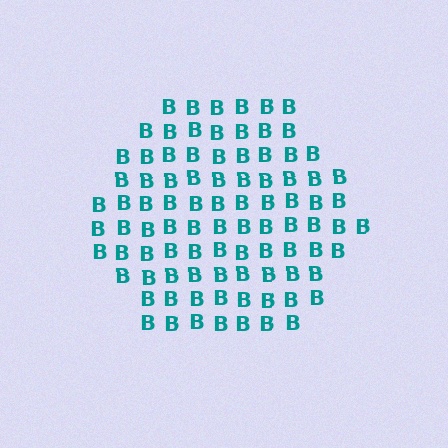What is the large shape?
The large shape is a hexagon.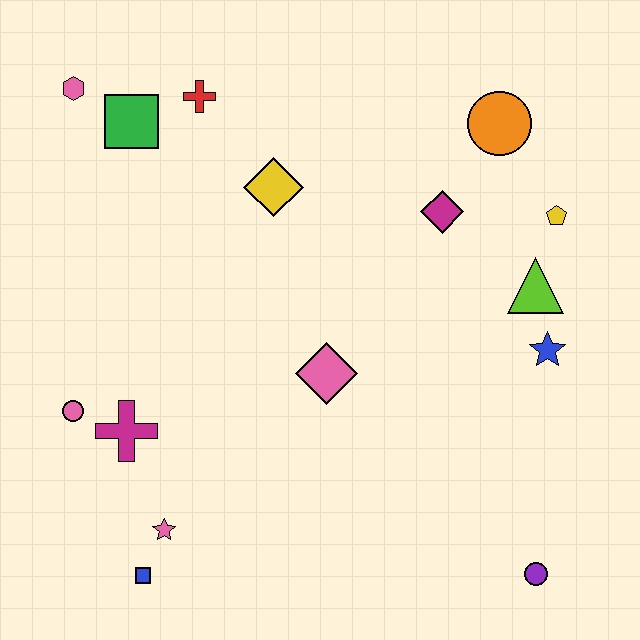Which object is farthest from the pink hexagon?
The purple circle is farthest from the pink hexagon.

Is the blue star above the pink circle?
Yes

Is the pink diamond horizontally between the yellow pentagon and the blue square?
Yes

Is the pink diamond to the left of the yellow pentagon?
Yes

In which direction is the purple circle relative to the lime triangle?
The purple circle is below the lime triangle.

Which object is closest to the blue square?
The pink star is closest to the blue square.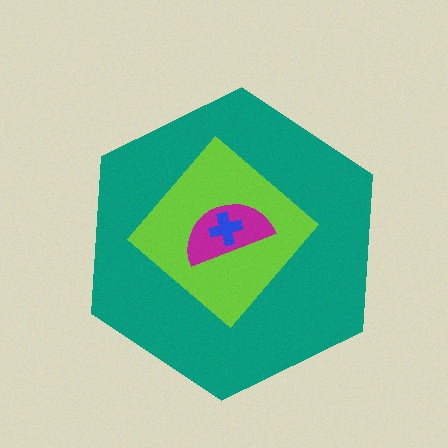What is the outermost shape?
The teal hexagon.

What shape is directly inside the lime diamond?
The magenta semicircle.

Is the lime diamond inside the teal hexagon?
Yes.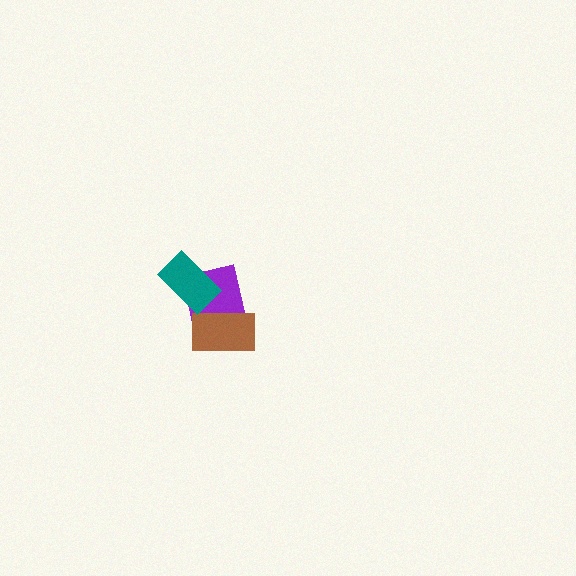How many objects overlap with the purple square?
2 objects overlap with the purple square.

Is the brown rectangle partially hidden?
No, no other shape covers it.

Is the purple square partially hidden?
Yes, it is partially covered by another shape.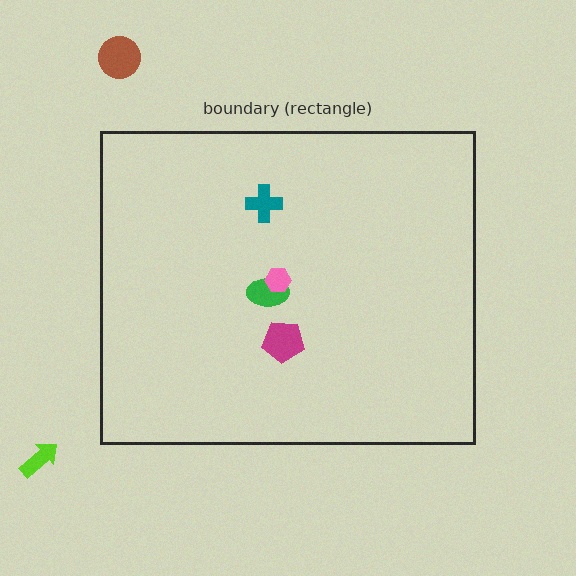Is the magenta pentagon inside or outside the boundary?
Inside.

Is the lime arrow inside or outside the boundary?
Outside.